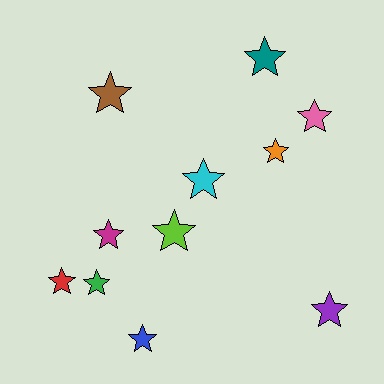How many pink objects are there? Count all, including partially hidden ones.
There is 1 pink object.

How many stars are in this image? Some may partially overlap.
There are 11 stars.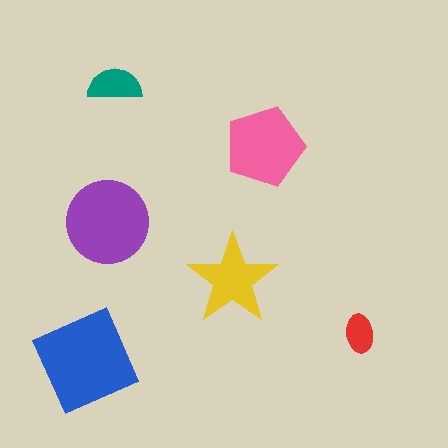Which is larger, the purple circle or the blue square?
The blue square.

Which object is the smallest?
The red ellipse.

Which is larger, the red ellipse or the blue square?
The blue square.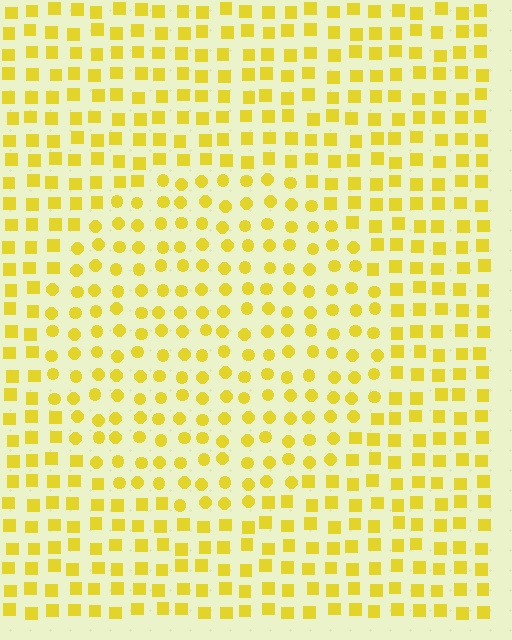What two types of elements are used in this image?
The image uses circles inside the circle region and squares outside it.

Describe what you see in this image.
The image is filled with small yellow elements arranged in a uniform grid. A circle-shaped region contains circles, while the surrounding area contains squares. The boundary is defined purely by the change in element shape.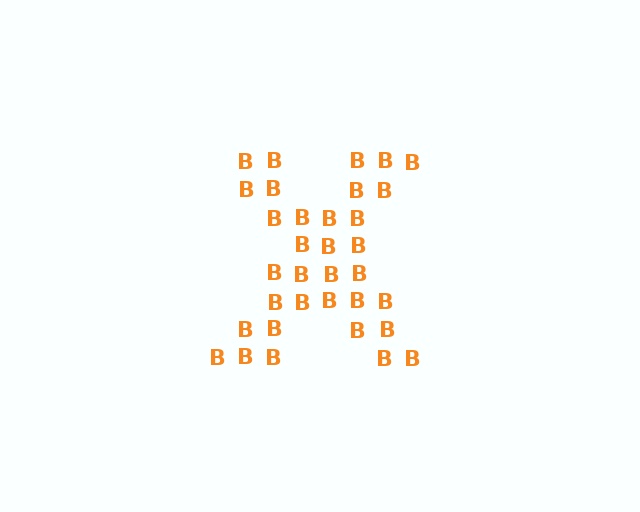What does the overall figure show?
The overall figure shows the letter X.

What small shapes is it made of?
It is made of small letter B's.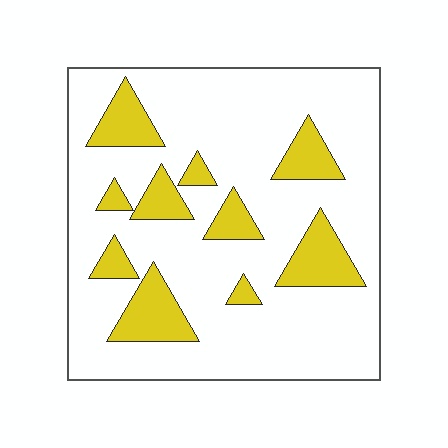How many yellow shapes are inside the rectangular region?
10.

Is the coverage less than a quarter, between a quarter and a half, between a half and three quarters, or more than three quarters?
Less than a quarter.